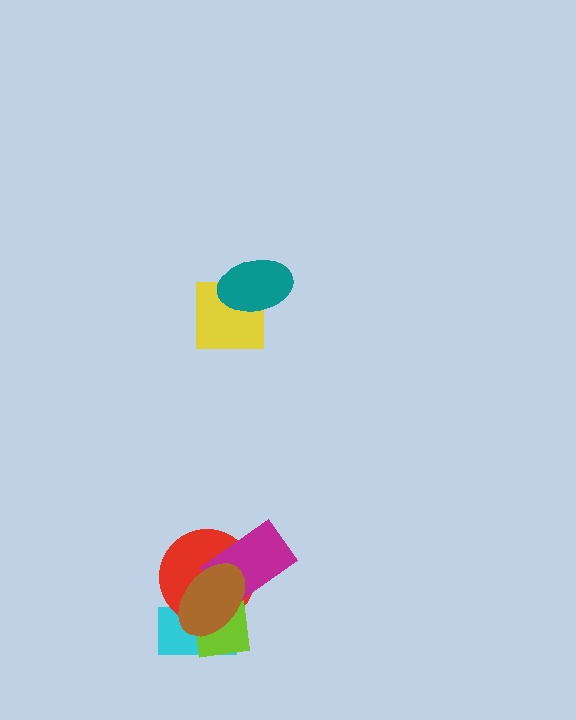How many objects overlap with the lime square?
3 objects overlap with the lime square.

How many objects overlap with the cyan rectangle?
3 objects overlap with the cyan rectangle.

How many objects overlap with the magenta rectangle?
2 objects overlap with the magenta rectangle.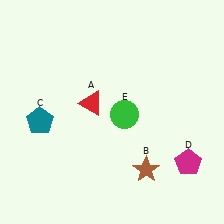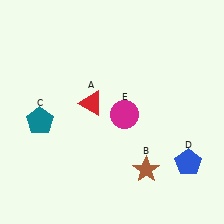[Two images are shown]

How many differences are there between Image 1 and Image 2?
There are 2 differences between the two images.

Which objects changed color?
D changed from magenta to blue. E changed from green to magenta.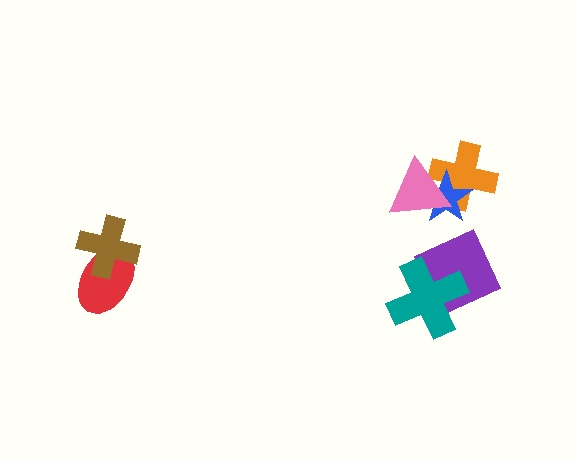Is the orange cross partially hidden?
Yes, it is partially covered by another shape.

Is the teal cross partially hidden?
No, no other shape covers it.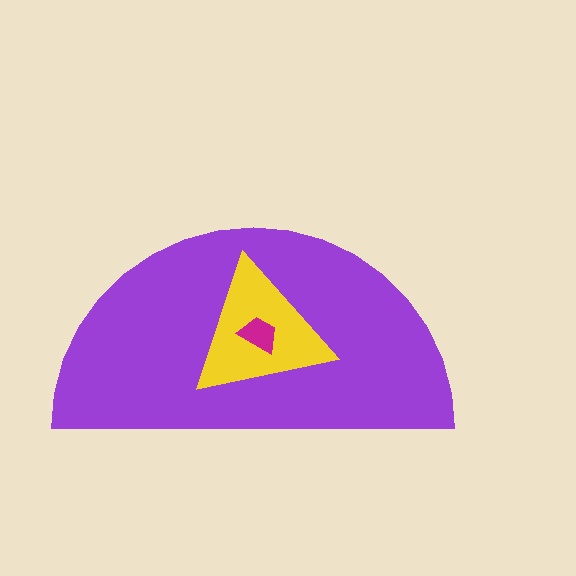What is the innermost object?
The magenta trapezoid.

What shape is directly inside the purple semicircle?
The yellow triangle.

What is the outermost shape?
The purple semicircle.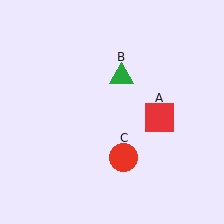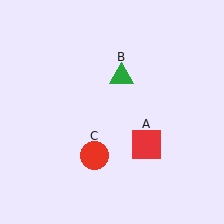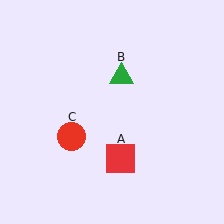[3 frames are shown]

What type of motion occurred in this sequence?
The red square (object A), red circle (object C) rotated clockwise around the center of the scene.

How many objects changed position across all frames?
2 objects changed position: red square (object A), red circle (object C).